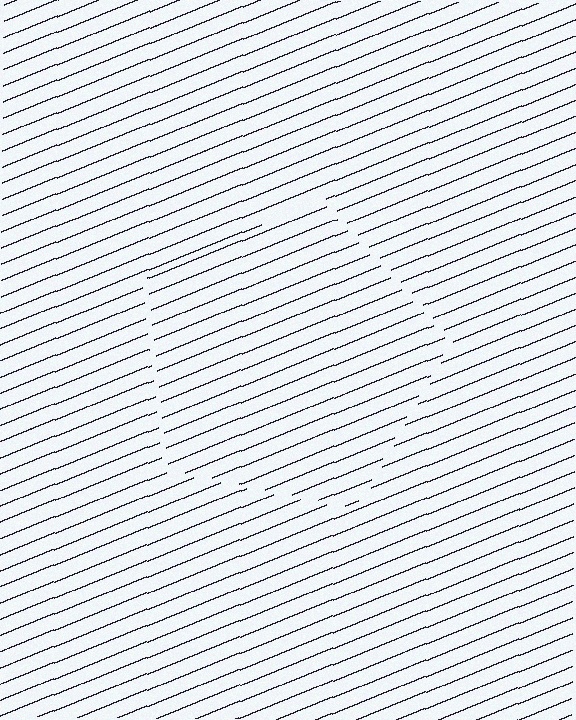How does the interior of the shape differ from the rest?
The interior of the shape contains the same grating, shifted by half a period — the contour is defined by the phase discontinuity where line-ends from the inner and outer gratings abut.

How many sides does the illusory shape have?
5 sides — the line-ends trace a pentagon.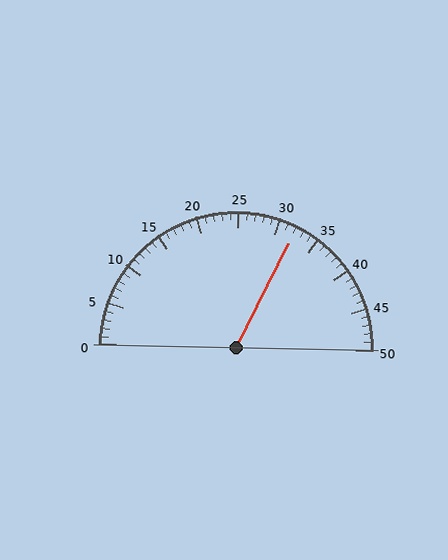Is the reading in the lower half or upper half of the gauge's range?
The reading is in the upper half of the range (0 to 50).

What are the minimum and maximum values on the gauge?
The gauge ranges from 0 to 50.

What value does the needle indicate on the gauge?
The needle indicates approximately 32.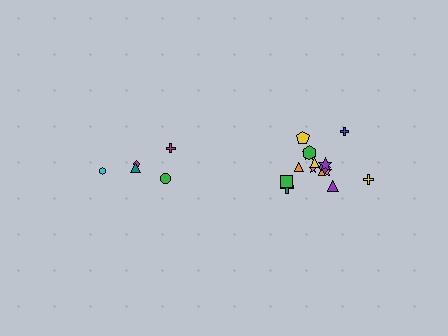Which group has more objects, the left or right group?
The right group.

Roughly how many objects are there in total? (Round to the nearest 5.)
Roughly 20 objects in total.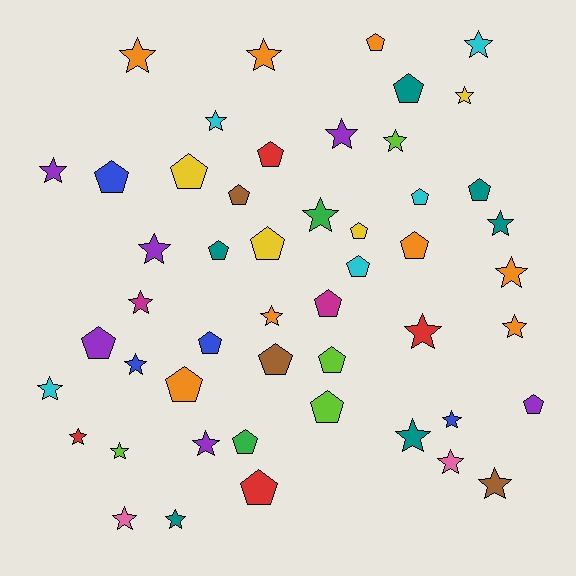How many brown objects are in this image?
There are 3 brown objects.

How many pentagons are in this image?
There are 23 pentagons.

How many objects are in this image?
There are 50 objects.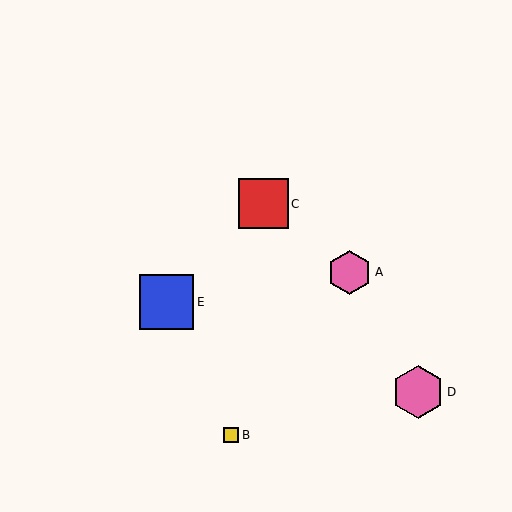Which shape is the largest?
The blue square (labeled E) is the largest.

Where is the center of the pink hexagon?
The center of the pink hexagon is at (350, 272).